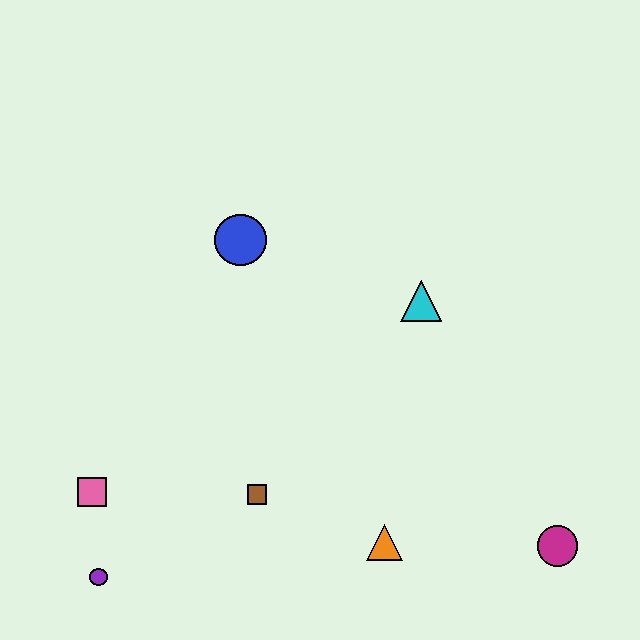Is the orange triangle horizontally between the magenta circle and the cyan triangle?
No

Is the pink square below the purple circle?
No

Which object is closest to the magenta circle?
The orange triangle is closest to the magenta circle.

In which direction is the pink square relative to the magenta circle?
The pink square is to the left of the magenta circle.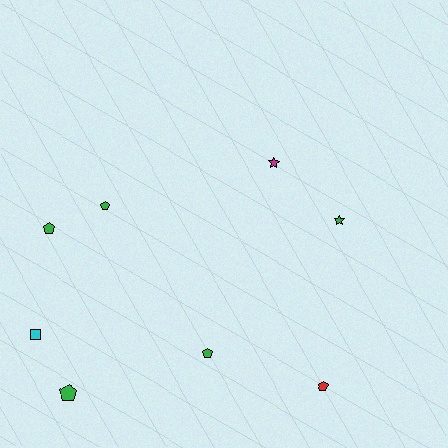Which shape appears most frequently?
Pentagon, with 5 objects.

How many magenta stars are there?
There is 1 magenta star.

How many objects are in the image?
There are 8 objects.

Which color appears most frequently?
Green, with 5 objects.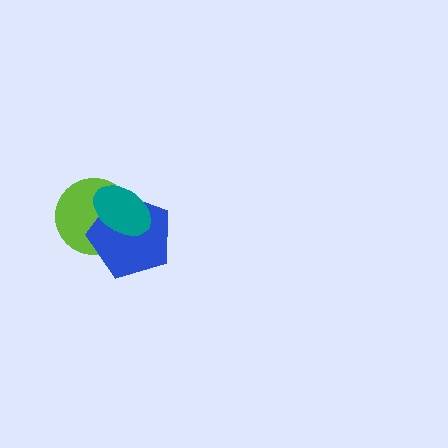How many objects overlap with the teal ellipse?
2 objects overlap with the teal ellipse.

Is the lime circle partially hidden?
Yes, it is partially covered by another shape.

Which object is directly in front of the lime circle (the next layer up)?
The blue pentagon is directly in front of the lime circle.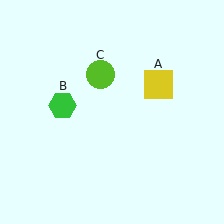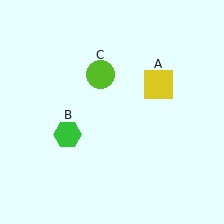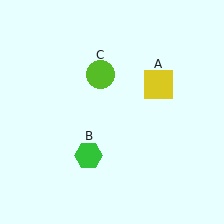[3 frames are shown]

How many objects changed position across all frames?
1 object changed position: green hexagon (object B).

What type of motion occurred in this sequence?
The green hexagon (object B) rotated counterclockwise around the center of the scene.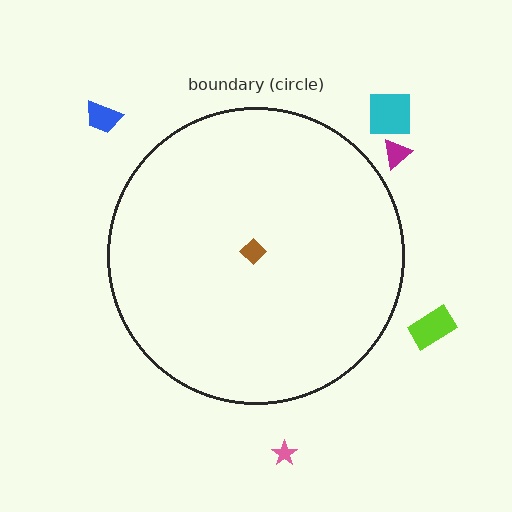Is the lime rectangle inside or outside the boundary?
Outside.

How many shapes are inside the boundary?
1 inside, 5 outside.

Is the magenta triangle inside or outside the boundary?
Outside.